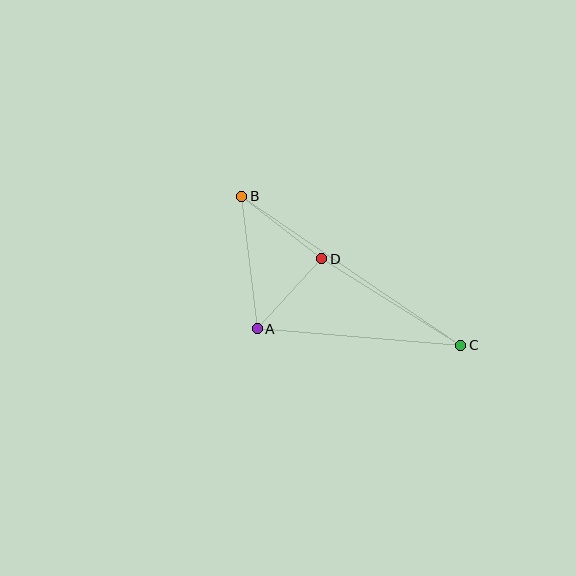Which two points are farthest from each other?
Points B and C are farthest from each other.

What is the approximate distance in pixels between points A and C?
The distance between A and C is approximately 205 pixels.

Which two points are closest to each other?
Points A and D are closest to each other.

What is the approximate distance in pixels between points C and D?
The distance between C and D is approximately 164 pixels.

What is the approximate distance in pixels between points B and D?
The distance between B and D is approximately 102 pixels.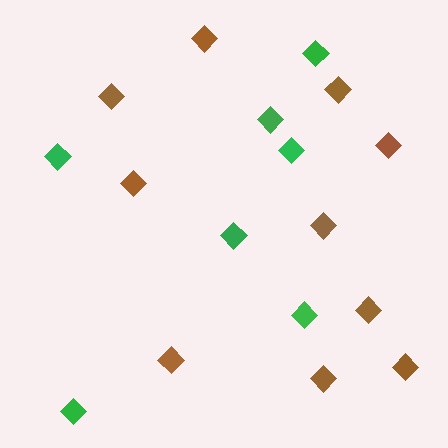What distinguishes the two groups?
There are 2 groups: one group of green diamonds (7) and one group of brown diamonds (10).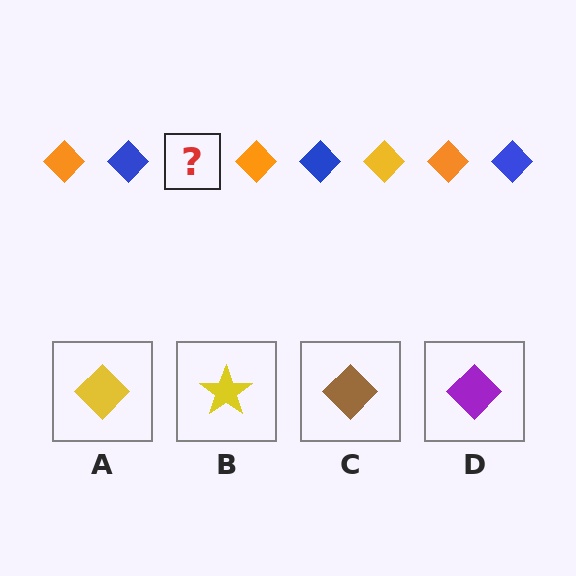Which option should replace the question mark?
Option A.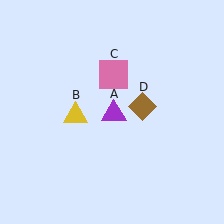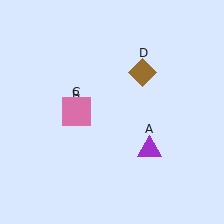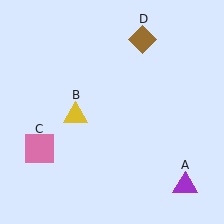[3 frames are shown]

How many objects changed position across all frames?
3 objects changed position: purple triangle (object A), pink square (object C), brown diamond (object D).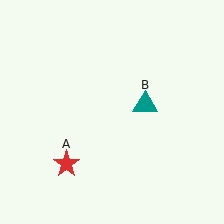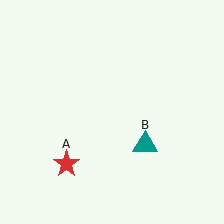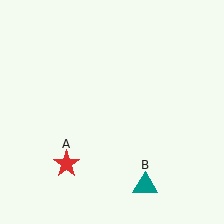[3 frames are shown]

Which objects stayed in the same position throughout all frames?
Red star (object A) remained stationary.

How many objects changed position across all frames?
1 object changed position: teal triangle (object B).